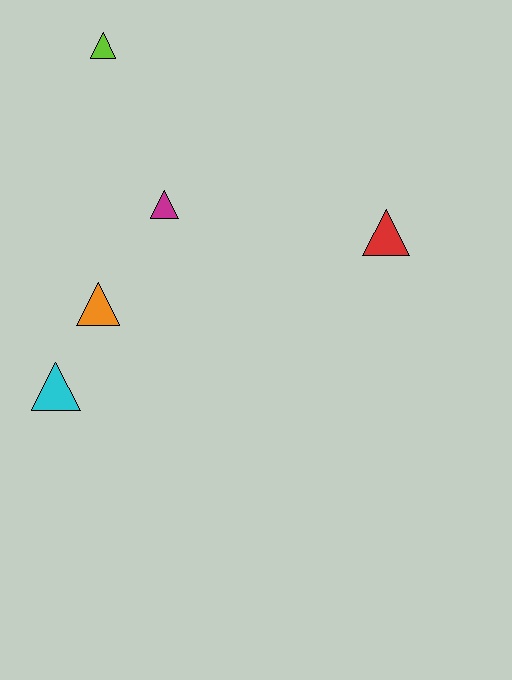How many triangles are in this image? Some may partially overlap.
There are 5 triangles.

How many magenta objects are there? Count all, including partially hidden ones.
There is 1 magenta object.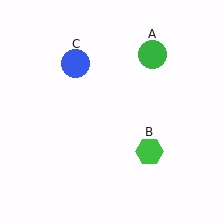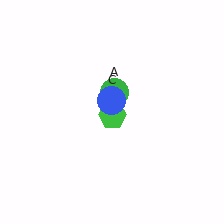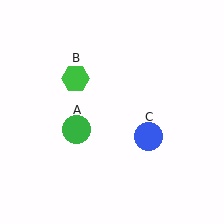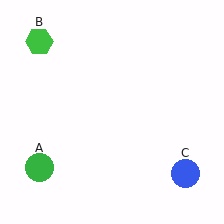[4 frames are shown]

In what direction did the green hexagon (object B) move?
The green hexagon (object B) moved up and to the left.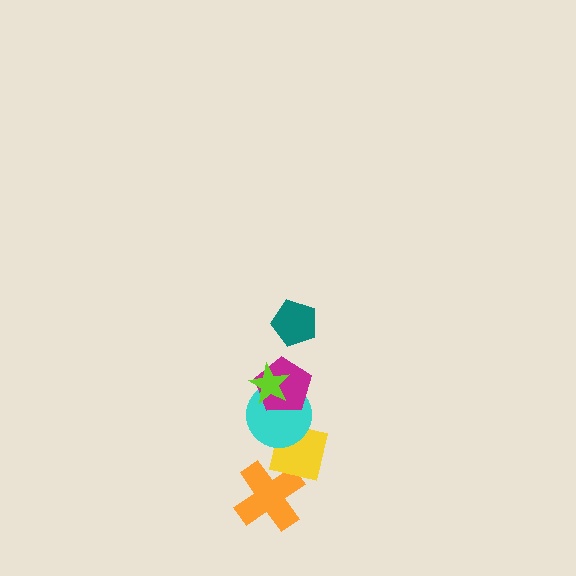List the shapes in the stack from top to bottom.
From top to bottom: the teal pentagon, the lime star, the magenta pentagon, the cyan circle, the yellow square, the orange cross.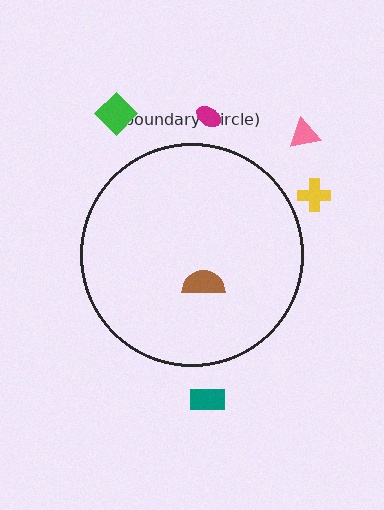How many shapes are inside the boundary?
1 inside, 5 outside.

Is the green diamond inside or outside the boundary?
Outside.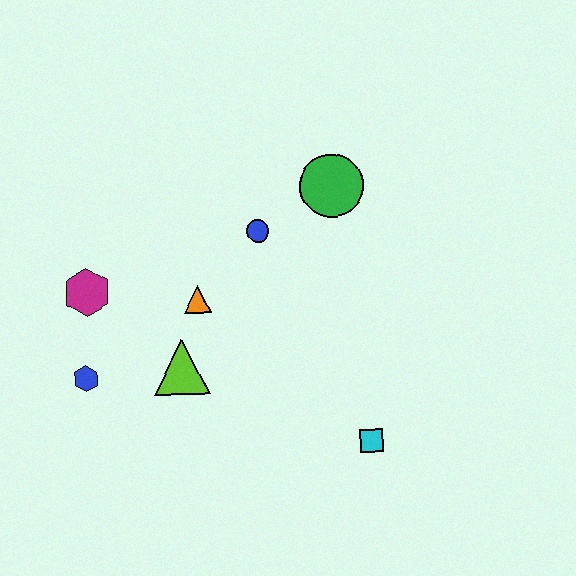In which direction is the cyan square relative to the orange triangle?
The cyan square is to the right of the orange triangle.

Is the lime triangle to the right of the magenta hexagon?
Yes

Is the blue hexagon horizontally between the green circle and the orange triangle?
No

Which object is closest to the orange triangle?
The lime triangle is closest to the orange triangle.